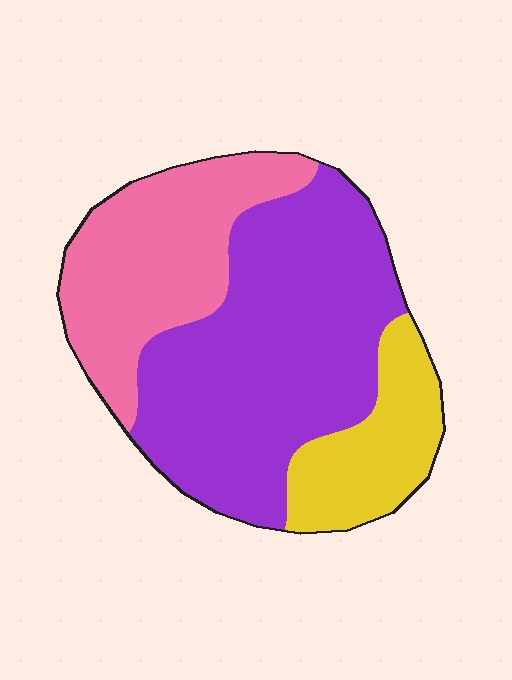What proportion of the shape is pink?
Pink takes up about one third (1/3) of the shape.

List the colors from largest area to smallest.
From largest to smallest: purple, pink, yellow.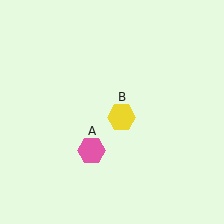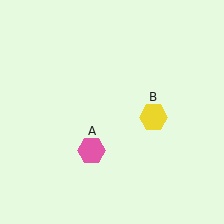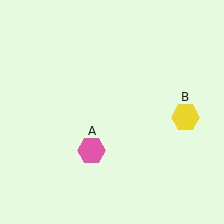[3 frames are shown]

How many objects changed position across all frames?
1 object changed position: yellow hexagon (object B).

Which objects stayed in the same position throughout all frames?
Pink hexagon (object A) remained stationary.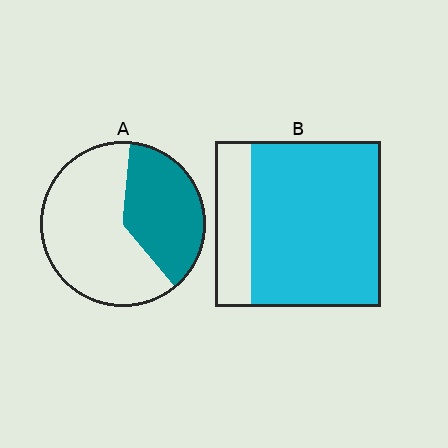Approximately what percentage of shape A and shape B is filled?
A is approximately 40% and B is approximately 80%.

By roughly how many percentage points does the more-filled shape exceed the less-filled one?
By roughly 40 percentage points (B over A).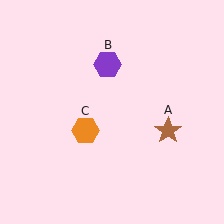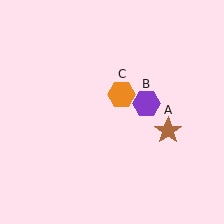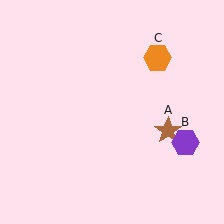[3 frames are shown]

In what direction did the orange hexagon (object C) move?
The orange hexagon (object C) moved up and to the right.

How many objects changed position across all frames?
2 objects changed position: purple hexagon (object B), orange hexagon (object C).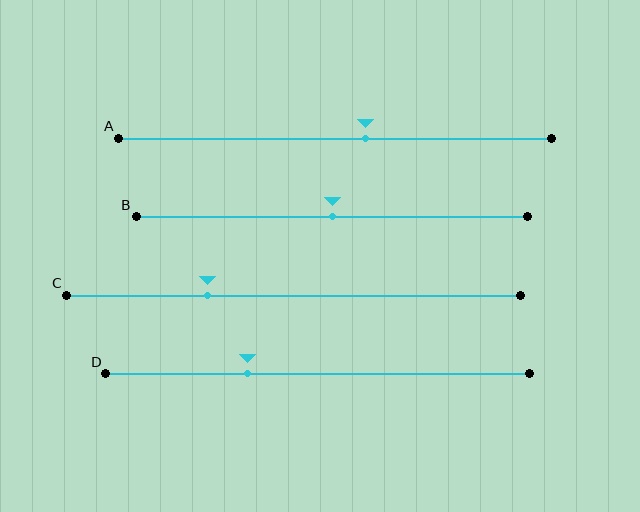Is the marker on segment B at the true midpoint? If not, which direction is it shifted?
Yes, the marker on segment B is at the true midpoint.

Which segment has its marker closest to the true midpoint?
Segment B has its marker closest to the true midpoint.